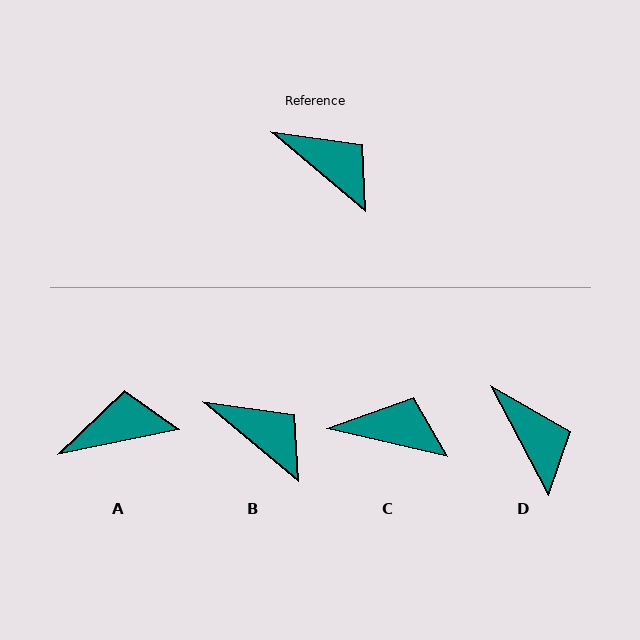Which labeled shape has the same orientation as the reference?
B.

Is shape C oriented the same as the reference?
No, it is off by about 27 degrees.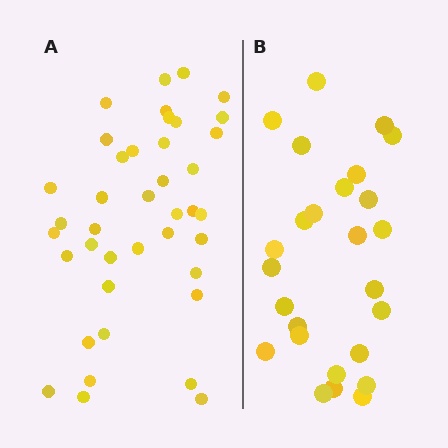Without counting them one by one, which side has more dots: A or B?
Region A (the left region) has more dots.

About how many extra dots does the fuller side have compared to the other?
Region A has approximately 15 more dots than region B.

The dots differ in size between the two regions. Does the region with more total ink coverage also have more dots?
No. Region B has more total ink coverage because its dots are larger, but region A actually contains more individual dots. Total area can be misleading — the number of items is what matters here.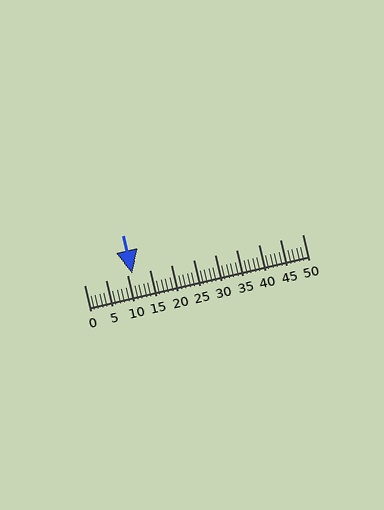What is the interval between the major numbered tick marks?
The major tick marks are spaced 5 units apart.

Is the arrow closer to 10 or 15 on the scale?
The arrow is closer to 10.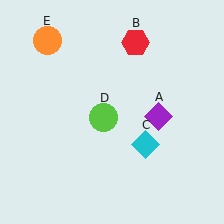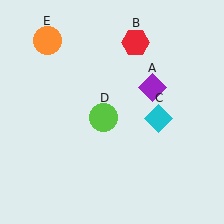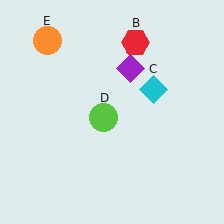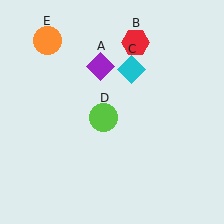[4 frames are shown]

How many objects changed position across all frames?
2 objects changed position: purple diamond (object A), cyan diamond (object C).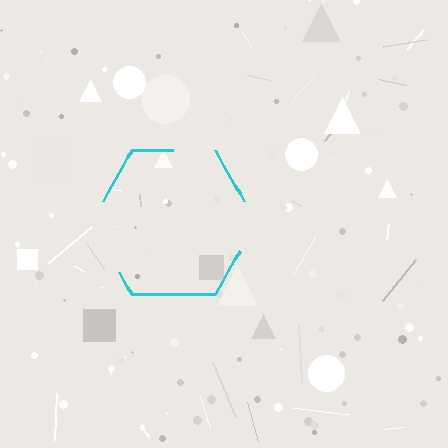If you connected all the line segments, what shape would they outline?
They would outline a hexagon.